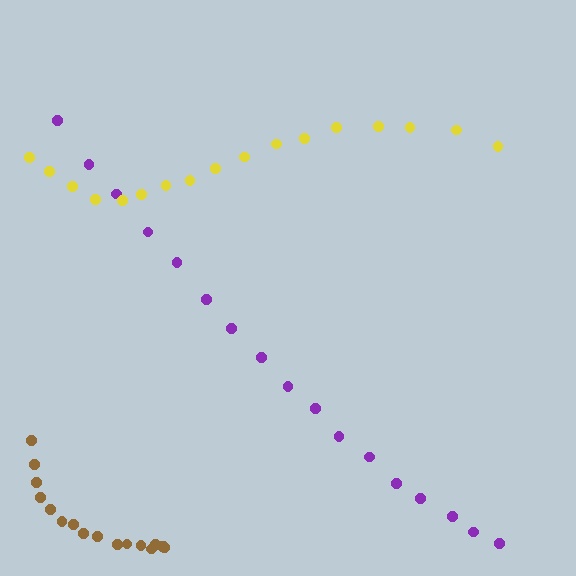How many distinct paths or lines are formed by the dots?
There are 3 distinct paths.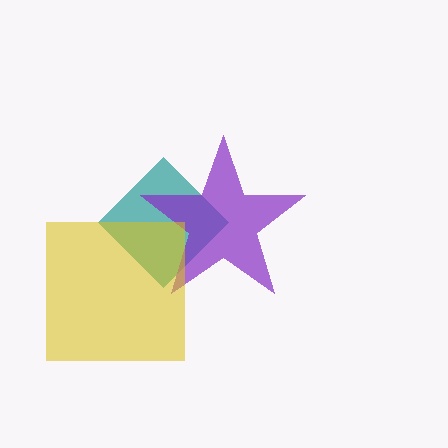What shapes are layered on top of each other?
The layered shapes are: a teal diamond, a purple star, a yellow square.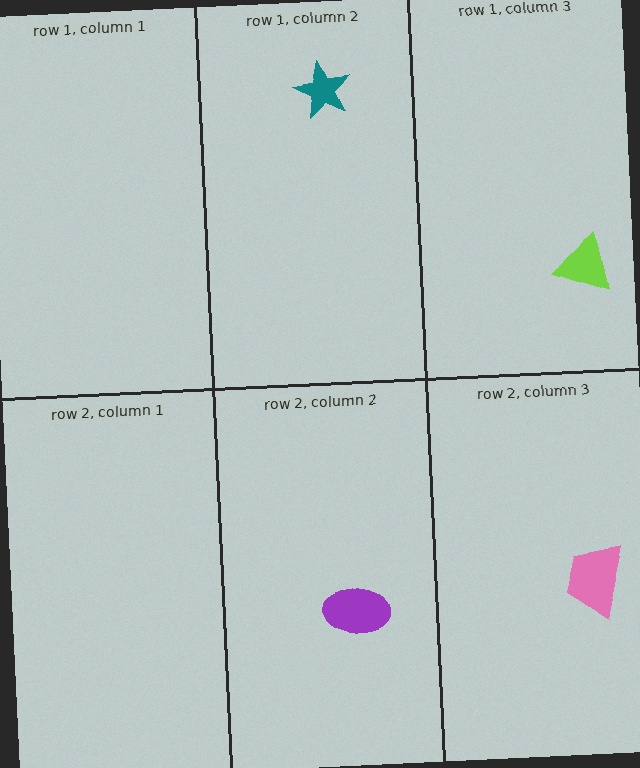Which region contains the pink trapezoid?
The row 2, column 3 region.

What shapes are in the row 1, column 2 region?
The teal star.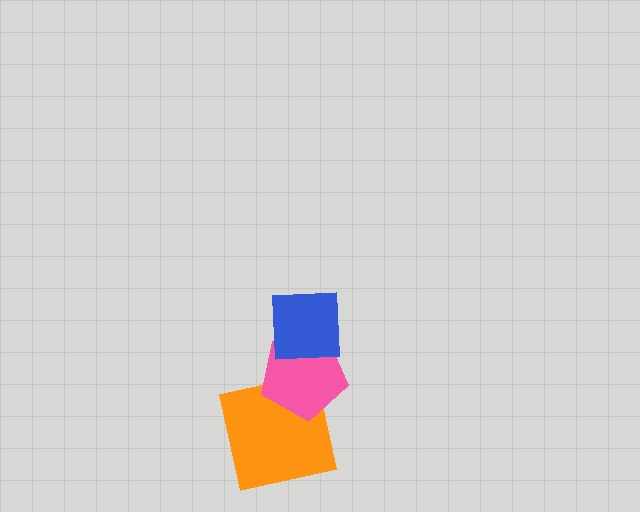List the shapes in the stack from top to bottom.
From top to bottom: the blue square, the pink pentagon, the orange square.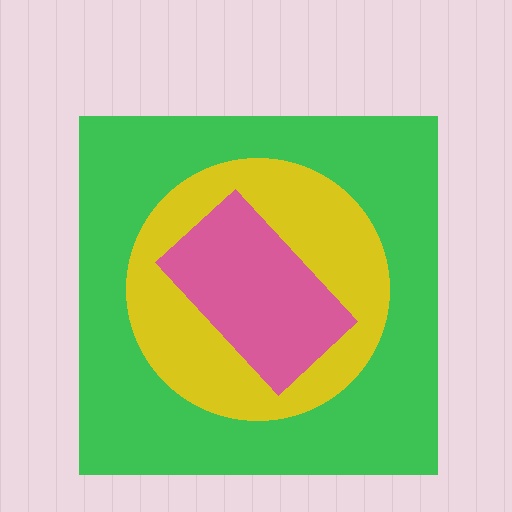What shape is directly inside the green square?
The yellow circle.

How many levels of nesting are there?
3.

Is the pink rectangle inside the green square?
Yes.